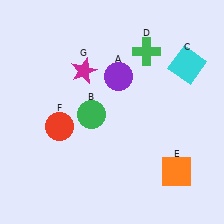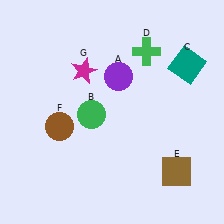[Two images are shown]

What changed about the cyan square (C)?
In Image 1, C is cyan. In Image 2, it changed to teal.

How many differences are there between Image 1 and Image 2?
There are 3 differences between the two images.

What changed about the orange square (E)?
In Image 1, E is orange. In Image 2, it changed to brown.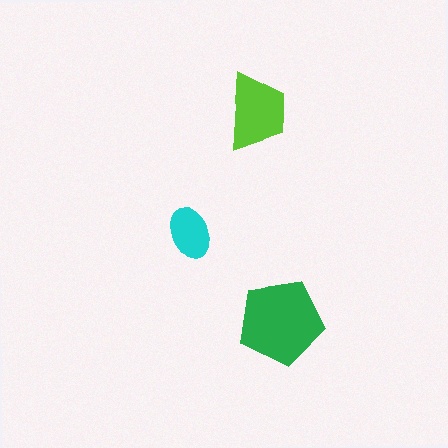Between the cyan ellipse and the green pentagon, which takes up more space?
The green pentagon.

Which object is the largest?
The green pentagon.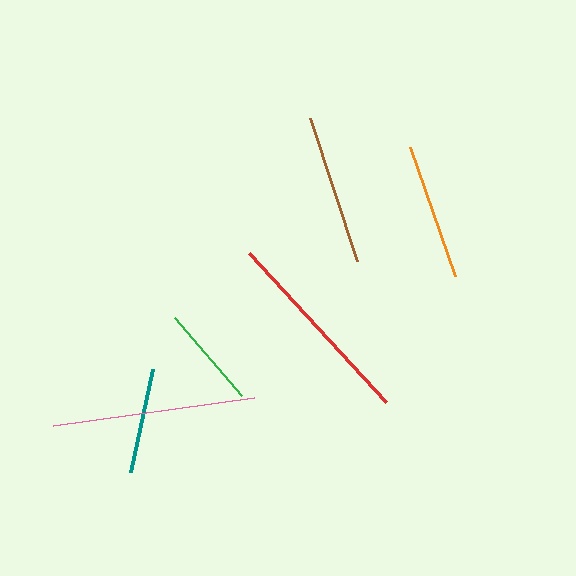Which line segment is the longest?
The pink line is the longest at approximately 203 pixels.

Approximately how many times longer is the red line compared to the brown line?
The red line is approximately 1.3 times the length of the brown line.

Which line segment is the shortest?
The green line is the shortest at approximately 103 pixels.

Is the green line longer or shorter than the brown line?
The brown line is longer than the green line.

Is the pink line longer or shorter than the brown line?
The pink line is longer than the brown line.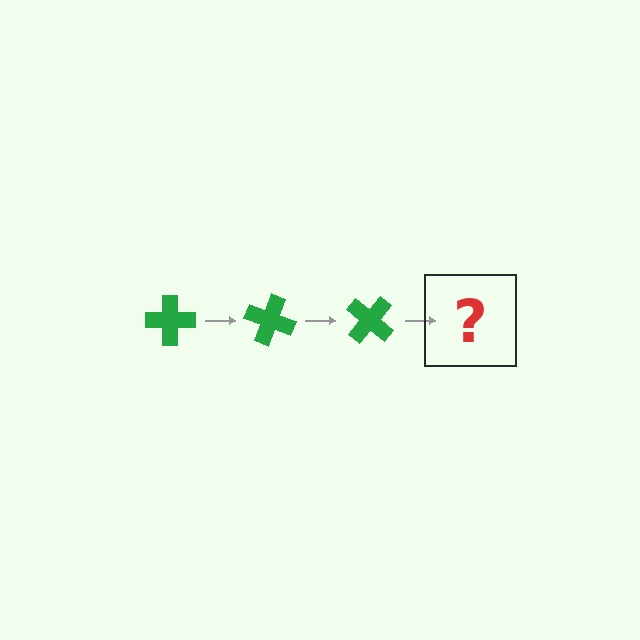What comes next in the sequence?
The next element should be a green cross rotated 60 degrees.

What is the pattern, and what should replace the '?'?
The pattern is that the cross rotates 20 degrees each step. The '?' should be a green cross rotated 60 degrees.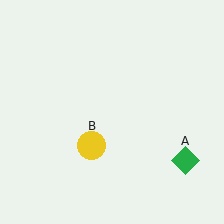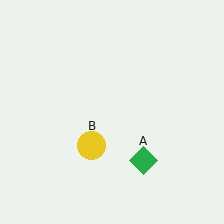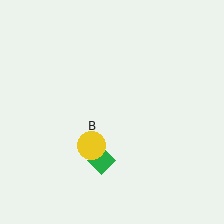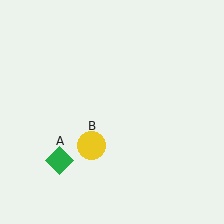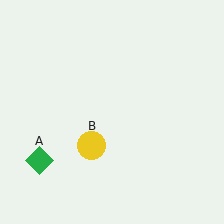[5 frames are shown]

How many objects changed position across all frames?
1 object changed position: green diamond (object A).